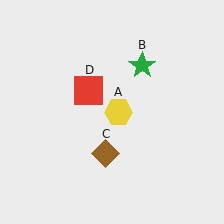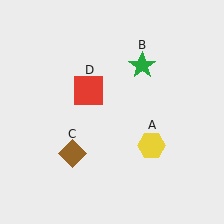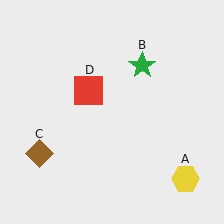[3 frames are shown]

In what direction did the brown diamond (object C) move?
The brown diamond (object C) moved left.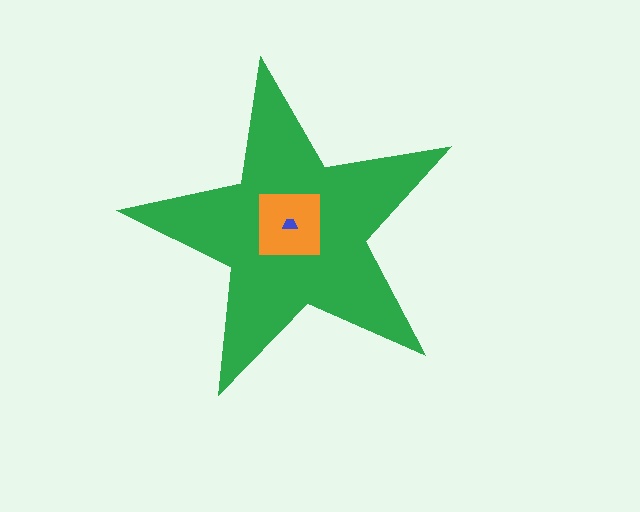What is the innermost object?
The blue trapezoid.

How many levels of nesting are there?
3.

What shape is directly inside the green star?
The orange square.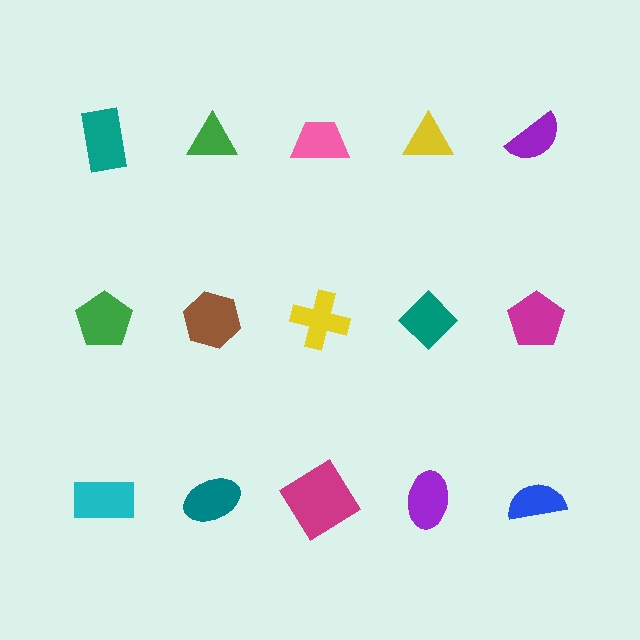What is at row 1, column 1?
A teal rectangle.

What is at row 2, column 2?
A brown hexagon.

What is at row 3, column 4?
A purple ellipse.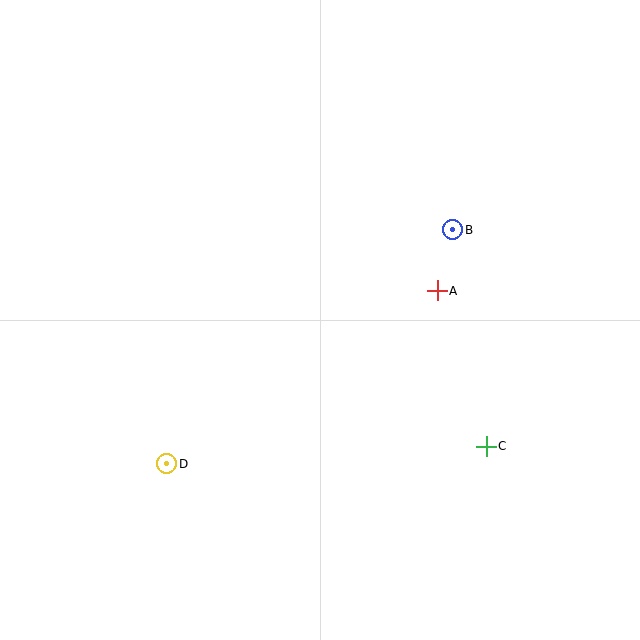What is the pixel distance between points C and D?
The distance between C and D is 320 pixels.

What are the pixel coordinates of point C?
Point C is at (486, 446).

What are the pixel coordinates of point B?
Point B is at (453, 230).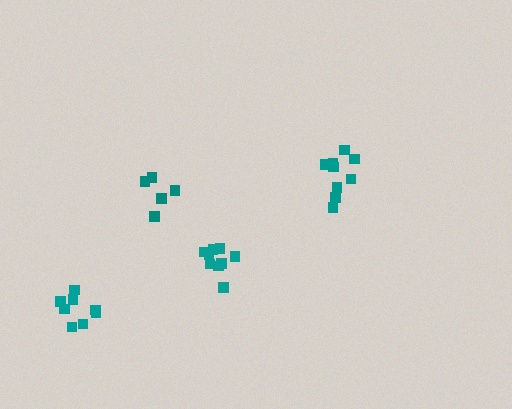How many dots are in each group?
Group 1: 9 dots, Group 2: 11 dots, Group 3: 8 dots, Group 4: 5 dots (33 total).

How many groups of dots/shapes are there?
There are 4 groups.